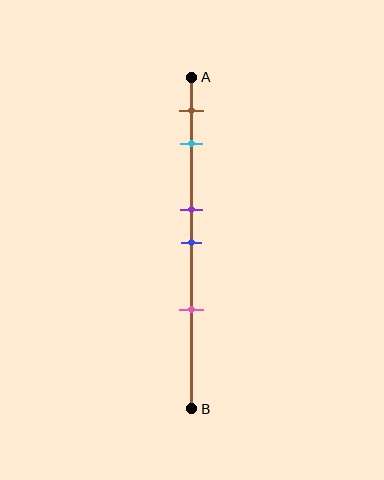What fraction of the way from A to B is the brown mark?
The brown mark is approximately 10% (0.1) of the way from A to B.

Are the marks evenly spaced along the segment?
No, the marks are not evenly spaced.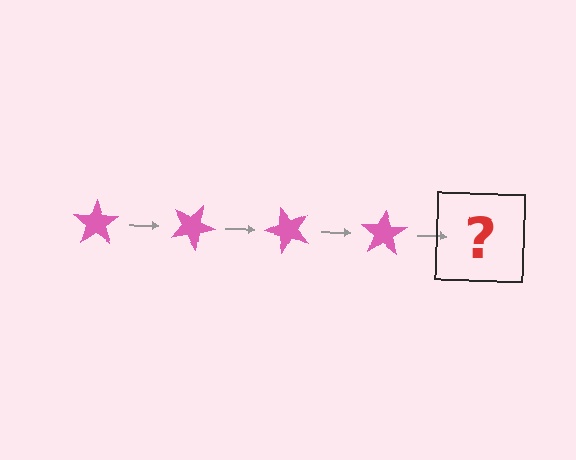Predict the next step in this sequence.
The next step is a pink star rotated 100 degrees.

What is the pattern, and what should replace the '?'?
The pattern is that the star rotates 25 degrees each step. The '?' should be a pink star rotated 100 degrees.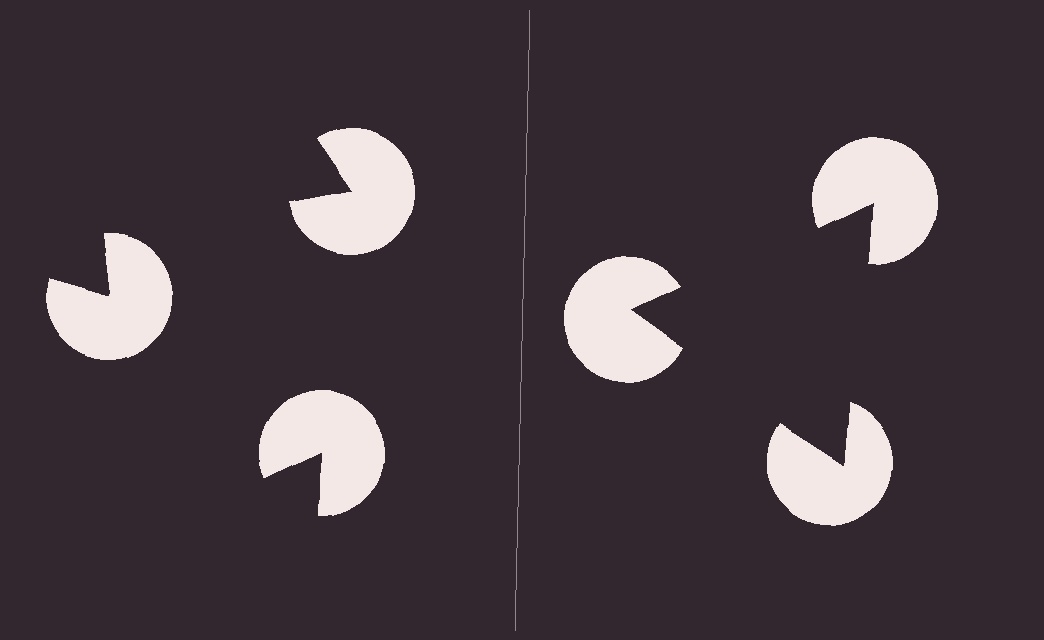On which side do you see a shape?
An illusory triangle appears on the right side. On the left side the wedge cuts are rotated, so no coherent shape forms.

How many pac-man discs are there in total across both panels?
6 — 3 on each side.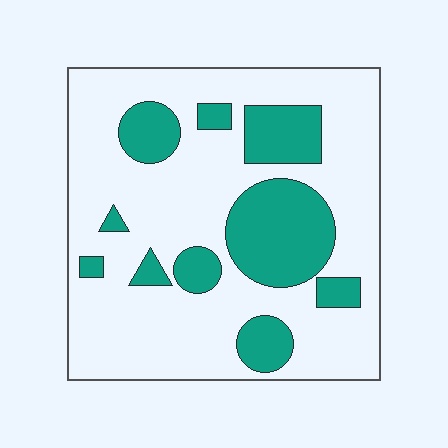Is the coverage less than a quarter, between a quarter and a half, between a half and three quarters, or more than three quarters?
Between a quarter and a half.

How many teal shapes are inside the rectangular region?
10.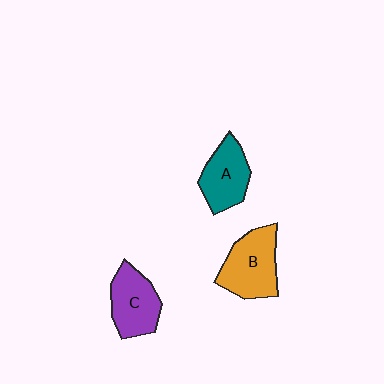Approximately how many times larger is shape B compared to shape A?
Approximately 1.2 times.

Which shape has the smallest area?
Shape A (teal).